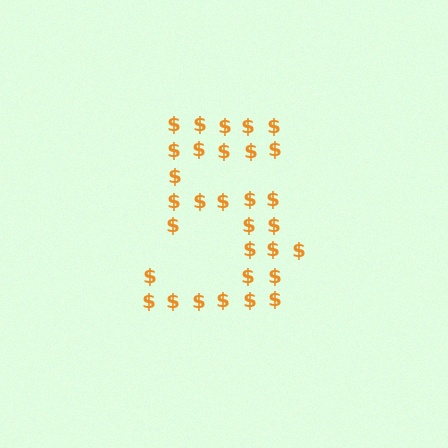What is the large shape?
The large shape is the digit 5.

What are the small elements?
The small elements are dollar signs.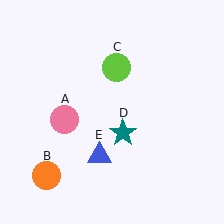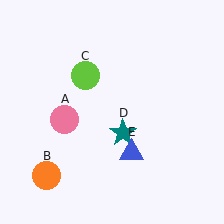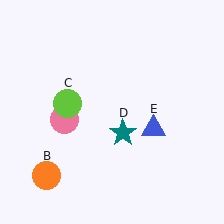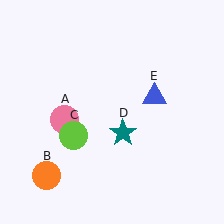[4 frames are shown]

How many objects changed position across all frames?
2 objects changed position: lime circle (object C), blue triangle (object E).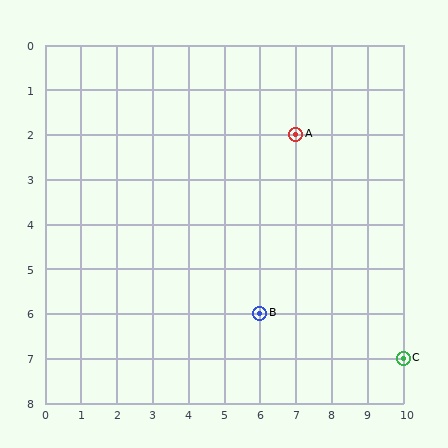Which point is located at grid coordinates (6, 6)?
Point B is at (6, 6).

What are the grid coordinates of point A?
Point A is at grid coordinates (7, 2).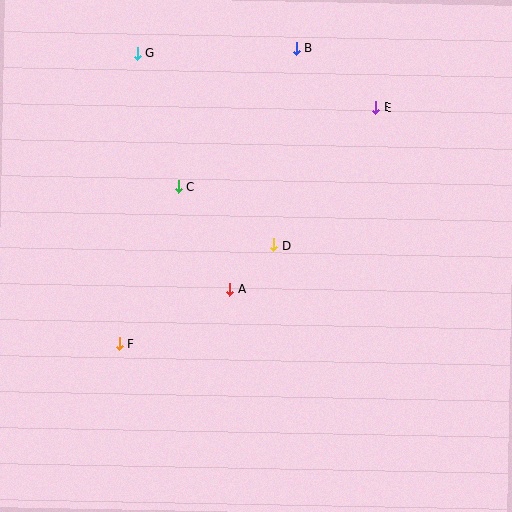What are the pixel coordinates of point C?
Point C is at (179, 186).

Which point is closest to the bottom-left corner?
Point F is closest to the bottom-left corner.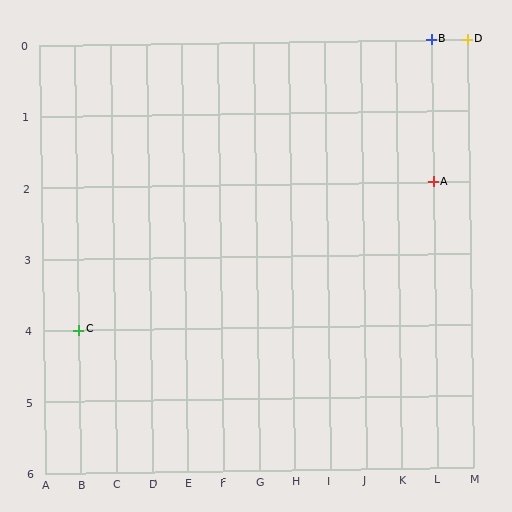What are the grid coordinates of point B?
Point B is at grid coordinates (L, 0).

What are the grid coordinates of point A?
Point A is at grid coordinates (L, 2).